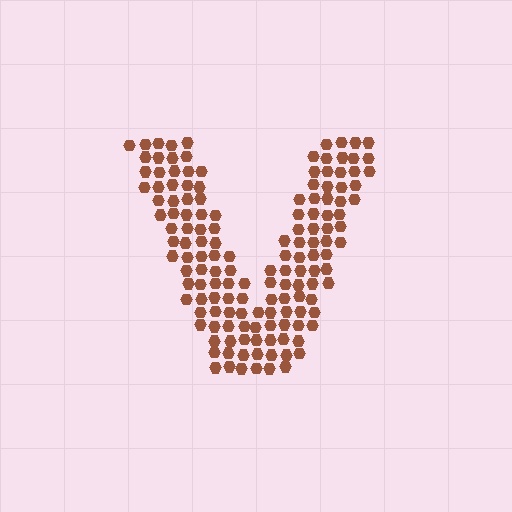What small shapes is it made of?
It is made of small hexagons.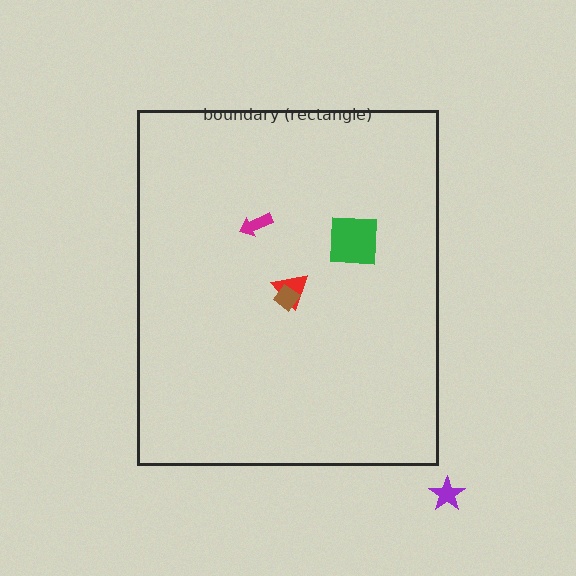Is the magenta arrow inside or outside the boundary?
Inside.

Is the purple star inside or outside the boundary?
Outside.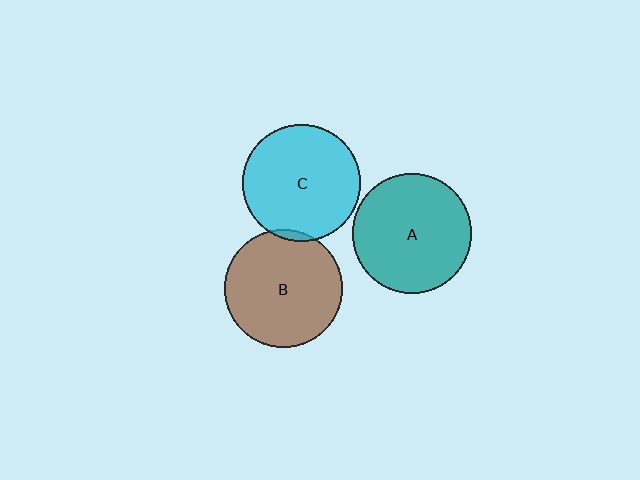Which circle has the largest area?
Circle A (teal).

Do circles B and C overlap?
Yes.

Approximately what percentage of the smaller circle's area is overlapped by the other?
Approximately 5%.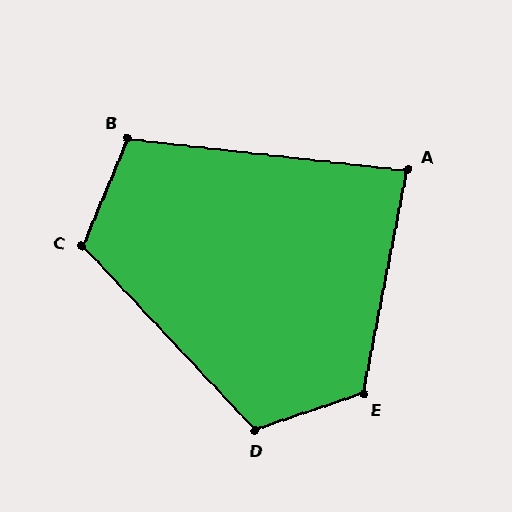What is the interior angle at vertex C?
Approximately 114 degrees (obtuse).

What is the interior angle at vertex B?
Approximately 106 degrees (obtuse).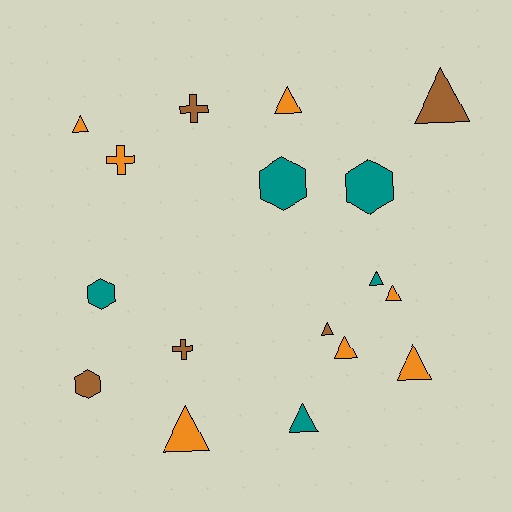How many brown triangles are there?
There are 2 brown triangles.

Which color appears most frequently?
Orange, with 7 objects.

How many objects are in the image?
There are 17 objects.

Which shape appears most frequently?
Triangle, with 10 objects.